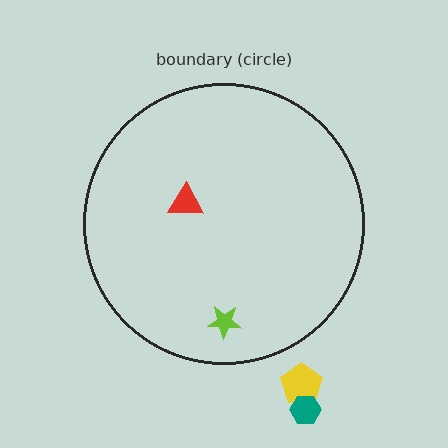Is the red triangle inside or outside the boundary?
Inside.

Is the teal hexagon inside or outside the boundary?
Outside.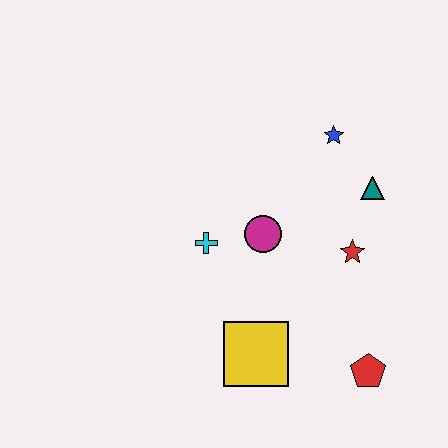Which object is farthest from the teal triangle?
The yellow square is farthest from the teal triangle.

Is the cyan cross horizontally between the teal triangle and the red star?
No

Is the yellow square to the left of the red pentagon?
Yes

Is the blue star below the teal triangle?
No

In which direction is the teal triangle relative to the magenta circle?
The teal triangle is to the right of the magenta circle.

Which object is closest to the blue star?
The teal triangle is closest to the blue star.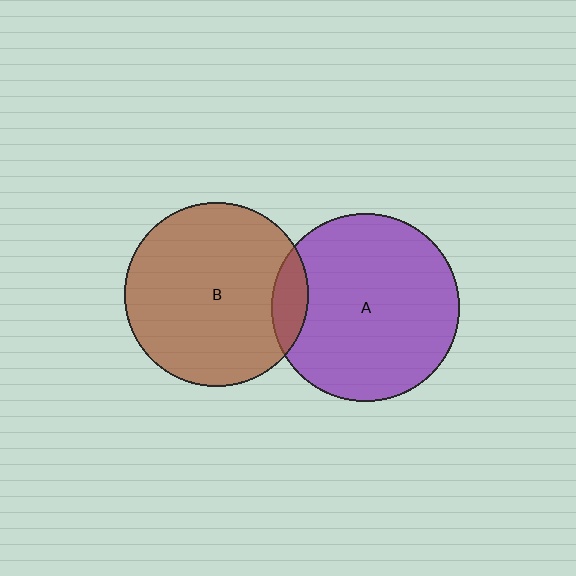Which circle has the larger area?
Circle A (purple).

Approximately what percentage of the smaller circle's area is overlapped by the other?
Approximately 10%.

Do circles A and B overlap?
Yes.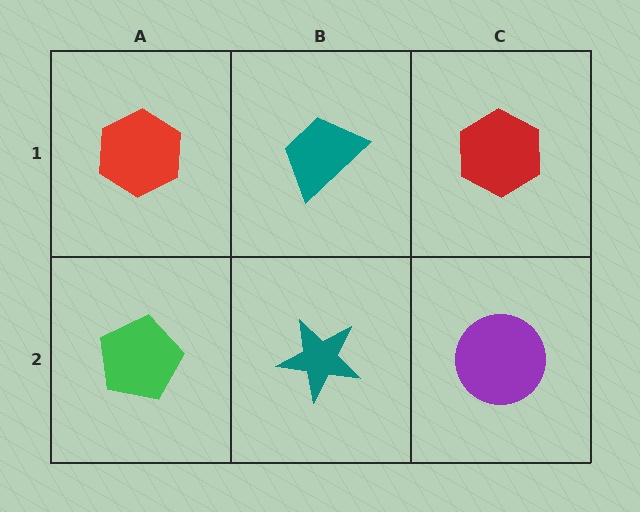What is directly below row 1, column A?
A green pentagon.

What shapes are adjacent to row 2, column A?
A red hexagon (row 1, column A), a teal star (row 2, column B).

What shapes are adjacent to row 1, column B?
A teal star (row 2, column B), a red hexagon (row 1, column A), a red hexagon (row 1, column C).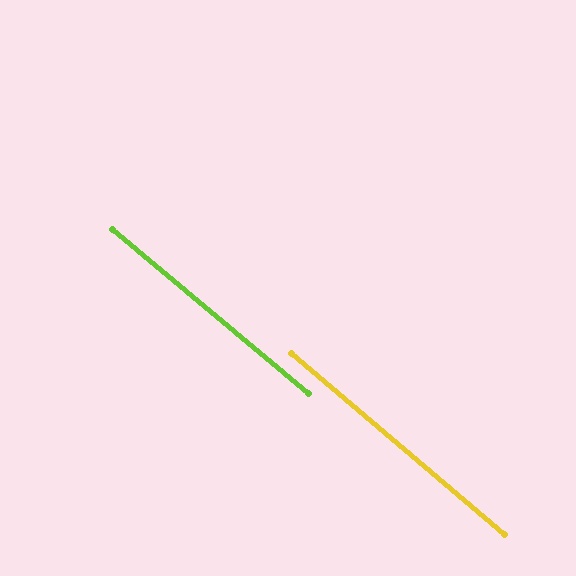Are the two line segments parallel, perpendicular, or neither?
Parallel — their directions differ by only 0.5°.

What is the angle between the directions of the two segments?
Approximately 0 degrees.